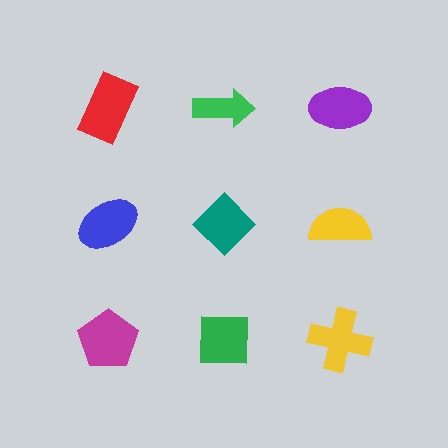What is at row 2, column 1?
A blue ellipse.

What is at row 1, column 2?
A green arrow.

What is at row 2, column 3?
A yellow semicircle.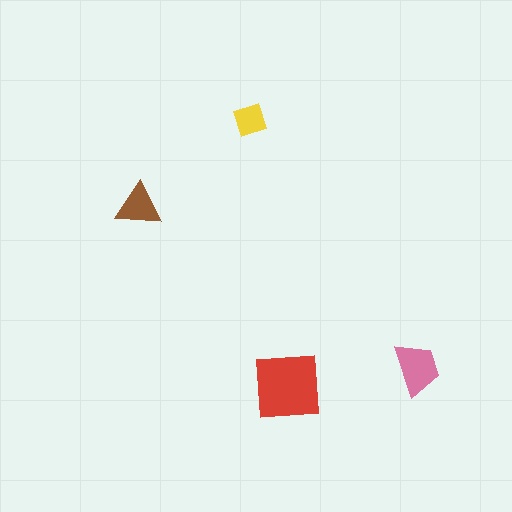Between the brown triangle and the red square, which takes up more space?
The red square.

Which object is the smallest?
The yellow diamond.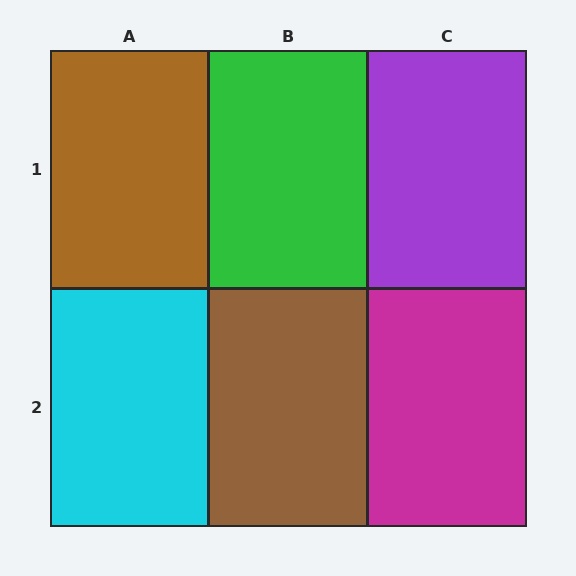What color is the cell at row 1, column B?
Green.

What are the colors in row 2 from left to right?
Cyan, brown, magenta.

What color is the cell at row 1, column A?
Brown.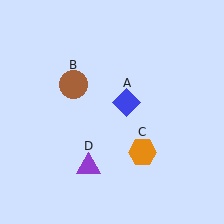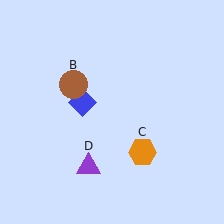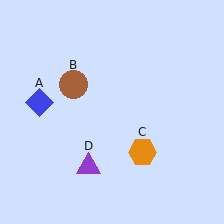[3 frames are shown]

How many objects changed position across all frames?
1 object changed position: blue diamond (object A).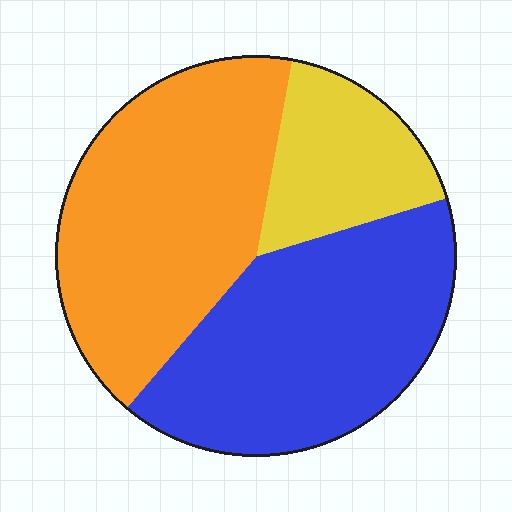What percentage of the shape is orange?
Orange covers around 40% of the shape.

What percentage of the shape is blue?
Blue takes up between a third and a half of the shape.